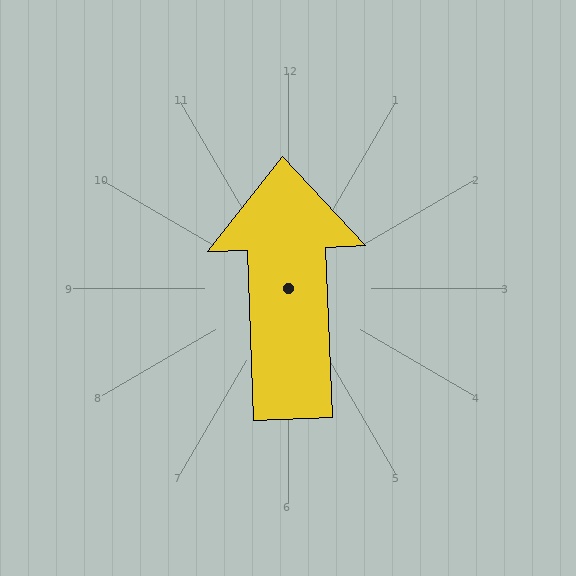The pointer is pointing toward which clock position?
Roughly 12 o'clock.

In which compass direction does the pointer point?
North.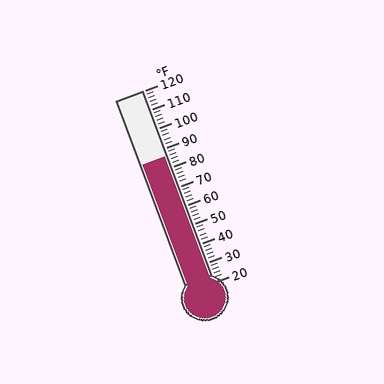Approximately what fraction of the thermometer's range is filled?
The thermometer is filled to approximately 65% of its range.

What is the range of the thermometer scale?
The thermometer scale ranges from 20°F to 120°F.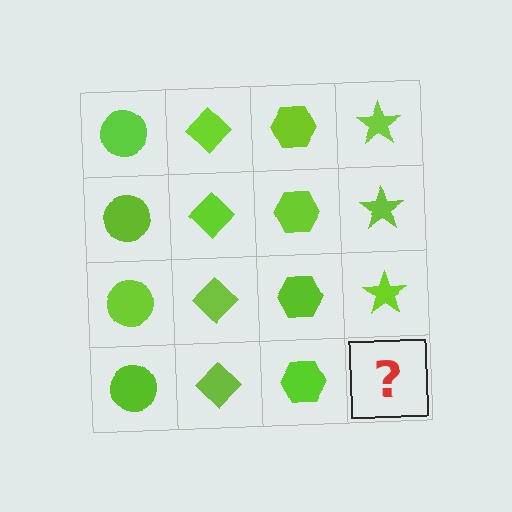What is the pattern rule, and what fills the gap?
The rule is that each column has a consistent shape. The gap should be filled with a lime star.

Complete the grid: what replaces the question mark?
The question mark should be replaced with a lime star.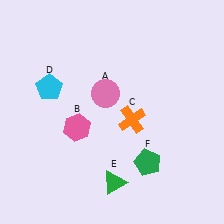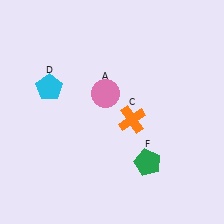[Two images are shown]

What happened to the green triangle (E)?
The green triangle (E) was removed in Image 2. It was in the bottom-right area of Image 1.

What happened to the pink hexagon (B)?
The pink hexagon (B) was removed in Image 2. It was in the bottom-left area of Image 1.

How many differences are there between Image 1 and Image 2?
There are 2 differences between the two images.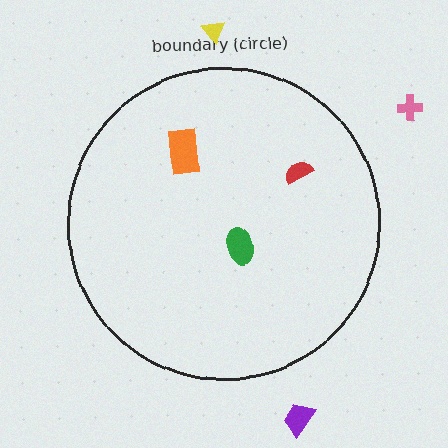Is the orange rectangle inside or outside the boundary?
Inside.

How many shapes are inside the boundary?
3 inside, 3 outside.